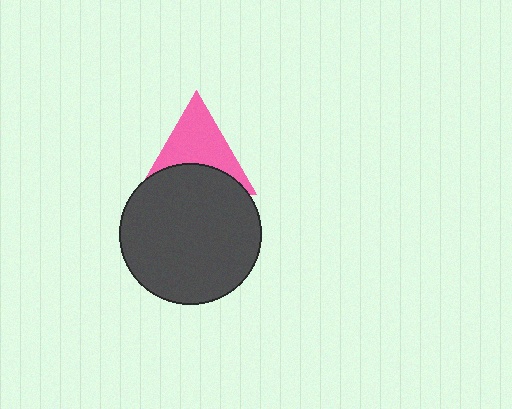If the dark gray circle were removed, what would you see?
You would see the complete pink triangle.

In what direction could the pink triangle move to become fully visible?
The pink triangle could move up. That would shift it out from behind the dark gray circle entirely.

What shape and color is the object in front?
The object in front is a dark gray circle.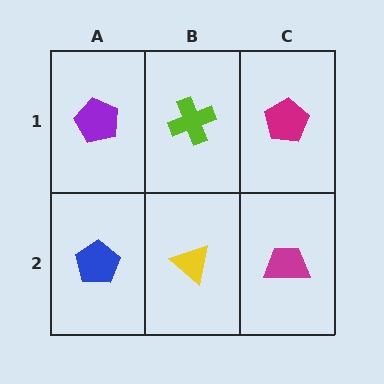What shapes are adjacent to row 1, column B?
A yellow triangle (row 2, column B), a purple pentagon (row 1, column A), a magenta pentagon (row 1, column C).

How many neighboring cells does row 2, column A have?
2.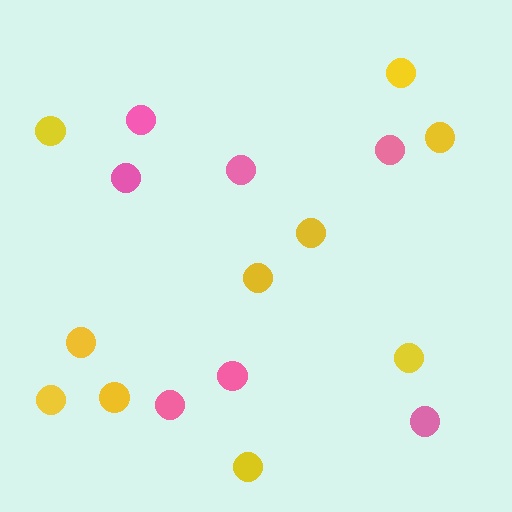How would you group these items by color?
There are 2 groups: one group of yellow circles (10) and one group of pink circles (7).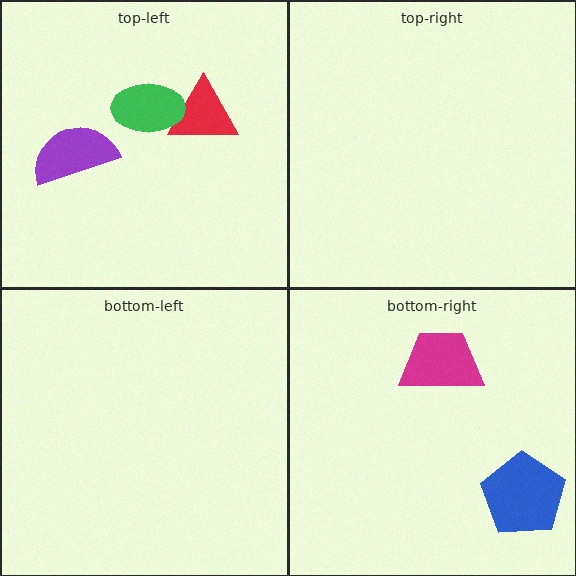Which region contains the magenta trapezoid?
The bottom-right region.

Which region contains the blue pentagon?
The bottom-right region.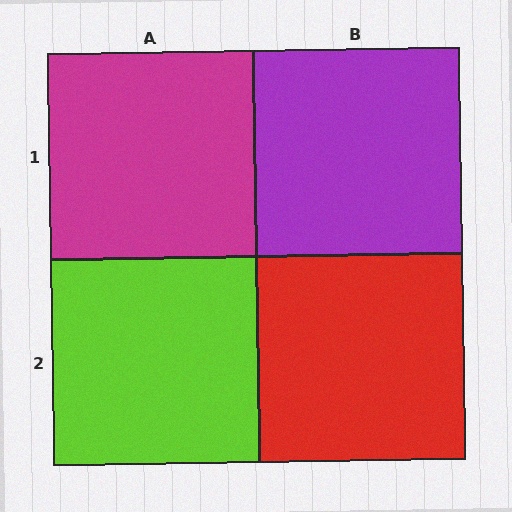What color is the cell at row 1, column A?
Magenta.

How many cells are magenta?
1 cell is magenta.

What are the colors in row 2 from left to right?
Lime, red.